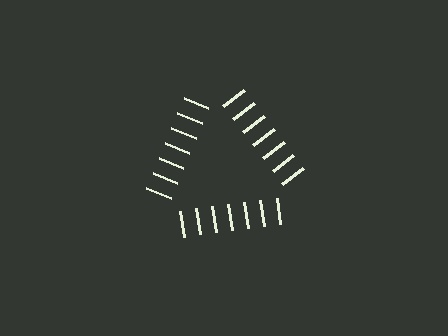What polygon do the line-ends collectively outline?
An illusory triangle — the line segments terminate on its edges but no continuous stroke is drawn.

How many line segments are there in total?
21 — 7 along each of the 3 edges.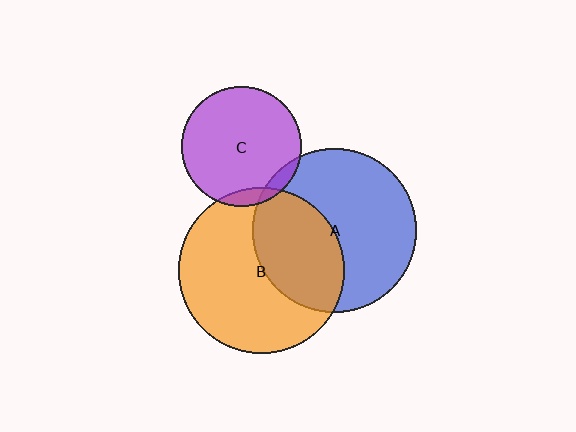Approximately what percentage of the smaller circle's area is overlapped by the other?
Approximately 5%.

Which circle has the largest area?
Circle B (orange).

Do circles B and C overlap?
Yes.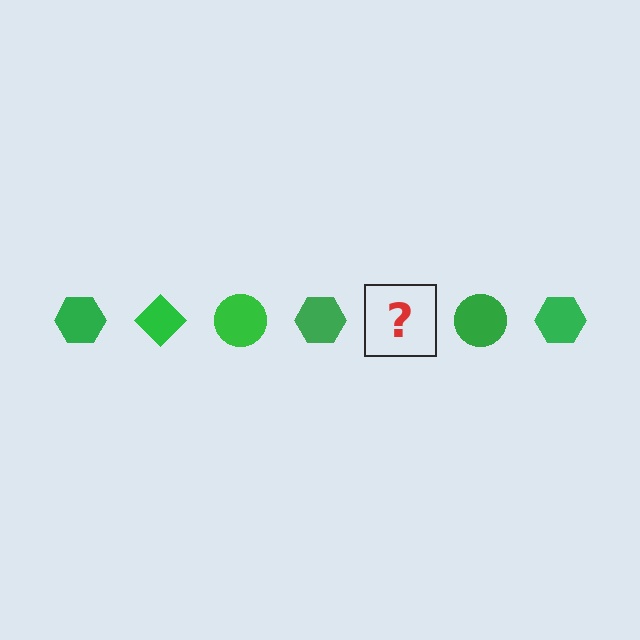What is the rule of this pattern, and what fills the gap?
The rule is that the pattern cycles through hexagon, diamond, circle shapes in green. The gap should be filled with a green diamond.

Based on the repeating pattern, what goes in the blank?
The blank should be a green diamond.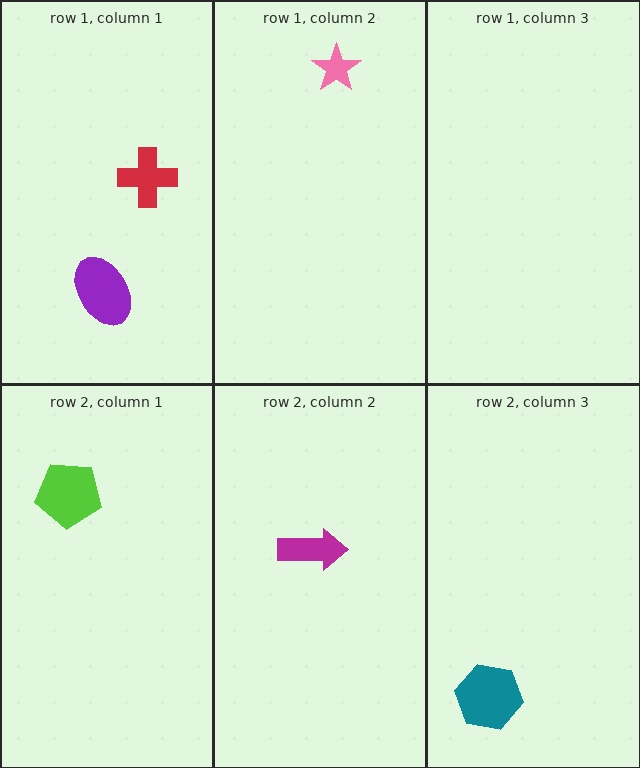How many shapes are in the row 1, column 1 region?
2.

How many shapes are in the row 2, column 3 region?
1.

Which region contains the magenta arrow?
The row 2, column 2 region.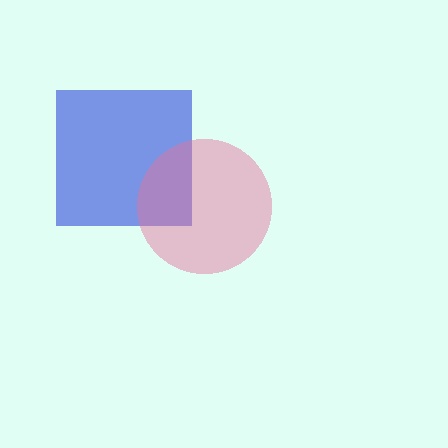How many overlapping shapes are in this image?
There are 2 overlapping shapes in the image.